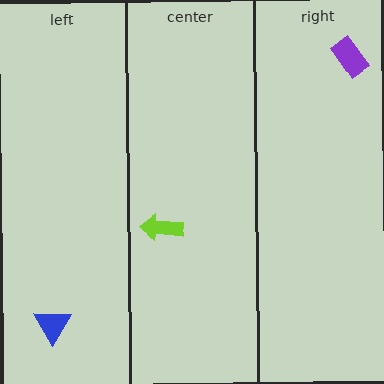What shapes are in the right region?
The purple rectangle.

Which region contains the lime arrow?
The center region.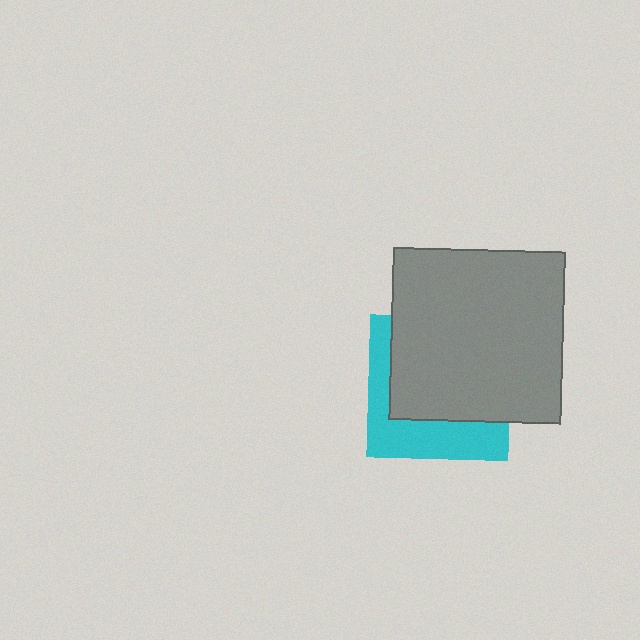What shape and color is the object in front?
The object in front is a gray square.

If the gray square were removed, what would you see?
You would see the complete cyan square.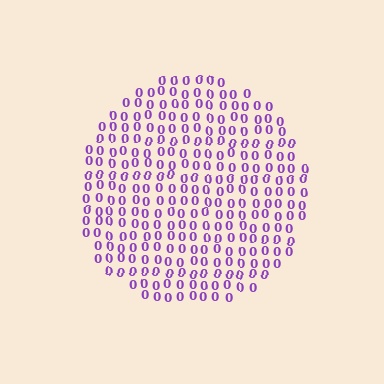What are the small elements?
The small elements are digit 0's.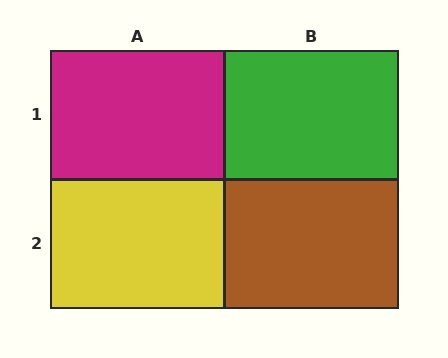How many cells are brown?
1 cell is brown.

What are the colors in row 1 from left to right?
Magenta, green.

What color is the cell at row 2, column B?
Brown.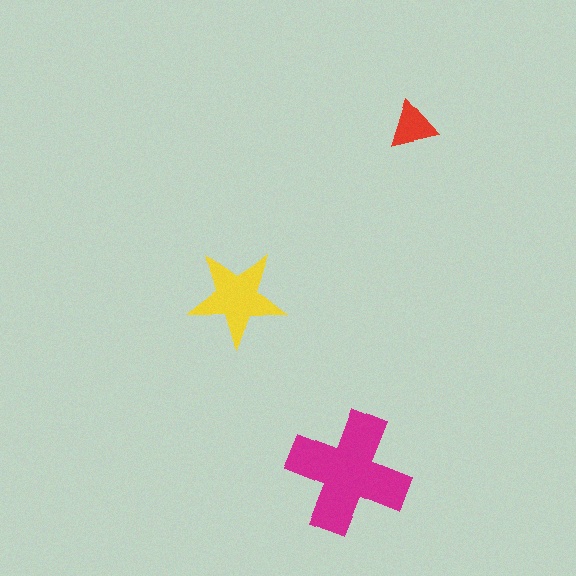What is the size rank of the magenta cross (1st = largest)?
1st.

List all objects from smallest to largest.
The red triangle, the yellow star, the magenta cross.